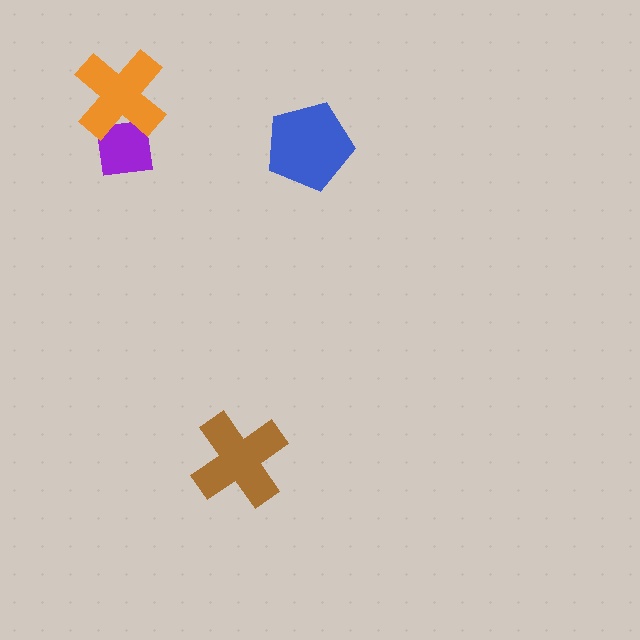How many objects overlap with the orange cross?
1 object overlaps with the orange cross.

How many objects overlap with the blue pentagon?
0 objects overlap with the blue pentagon.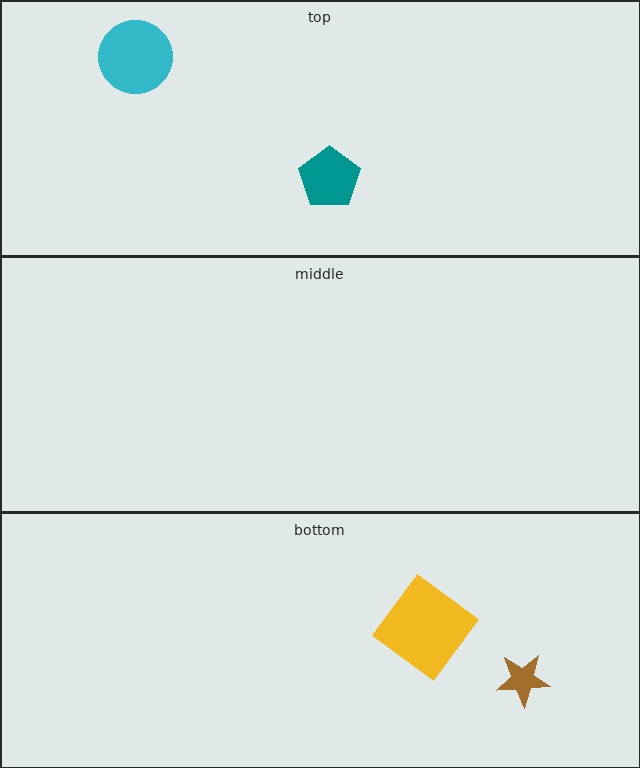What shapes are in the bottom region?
The yellow diamond, the brown star.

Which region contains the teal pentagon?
The top region.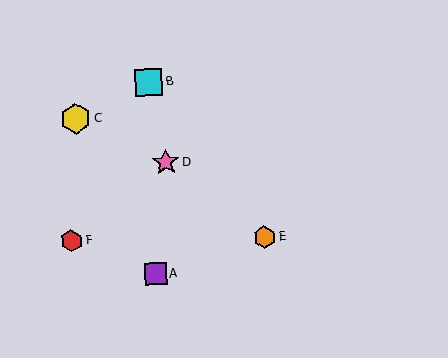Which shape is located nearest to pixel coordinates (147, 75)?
The cyan square (labeled B) at (149, 82) is nearest to that location.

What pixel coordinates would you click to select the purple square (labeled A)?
Click at (156, 274) to select the purple square A.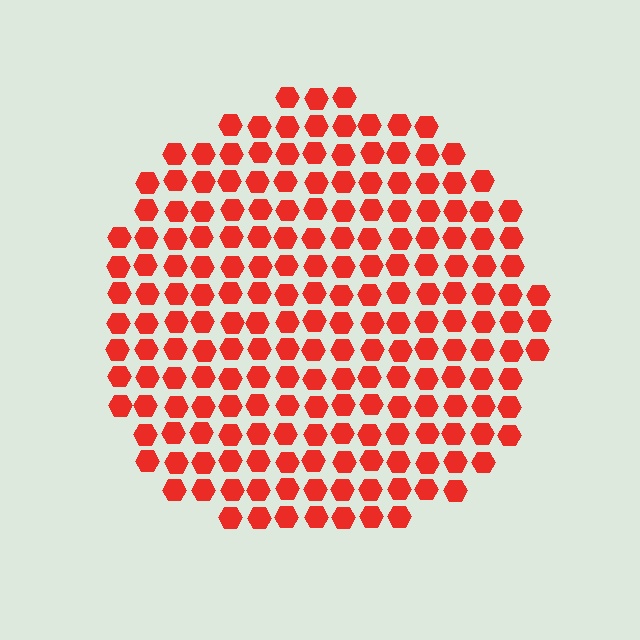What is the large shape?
The large shape is a circle.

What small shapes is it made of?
It is made of small hexagons.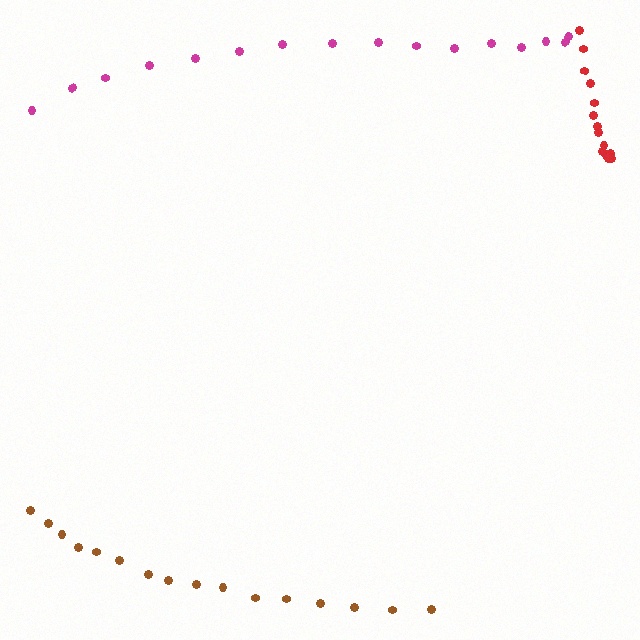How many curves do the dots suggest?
There are 3 distinct paths.